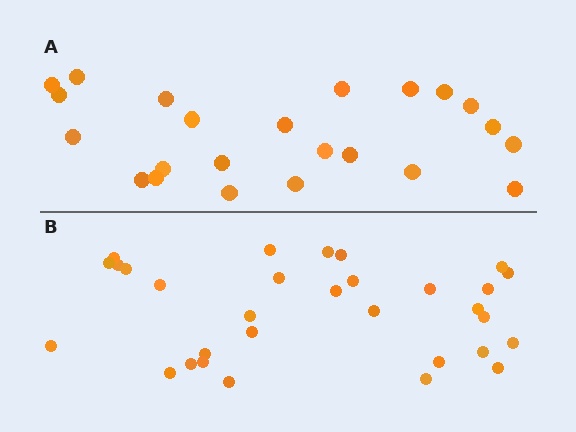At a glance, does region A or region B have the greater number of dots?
Region B (the bottom region) has more dots.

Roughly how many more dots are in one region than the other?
Region B has roughly 8 or so more dots than region A.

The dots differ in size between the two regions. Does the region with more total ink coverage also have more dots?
No. Region A has more total ink coverage because its dots are larger, but region B actually contains more individual dots. Total area can be misleading — the number of items is what matters here.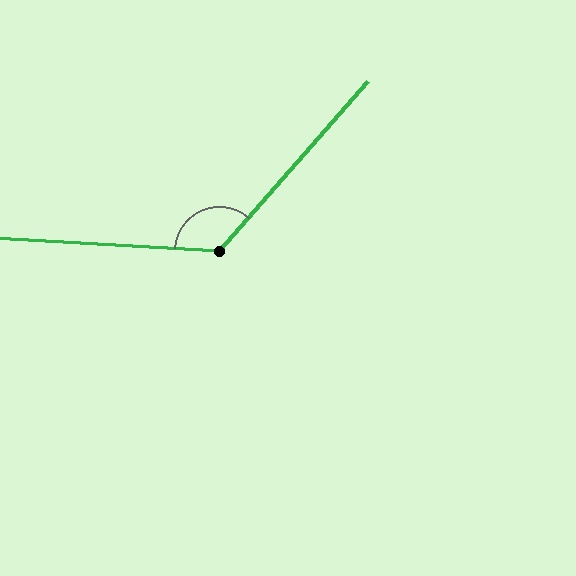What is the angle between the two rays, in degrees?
Approximately 128 degrees.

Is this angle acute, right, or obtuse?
It is obtuse.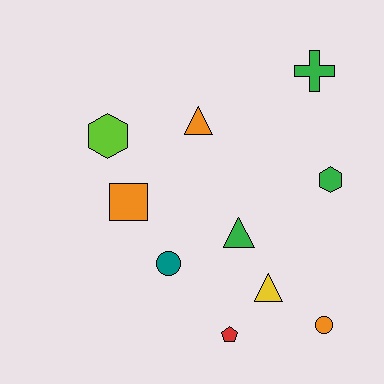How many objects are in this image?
There are 10 objects.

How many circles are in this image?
There are 2 circles.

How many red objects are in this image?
There is 1 red object.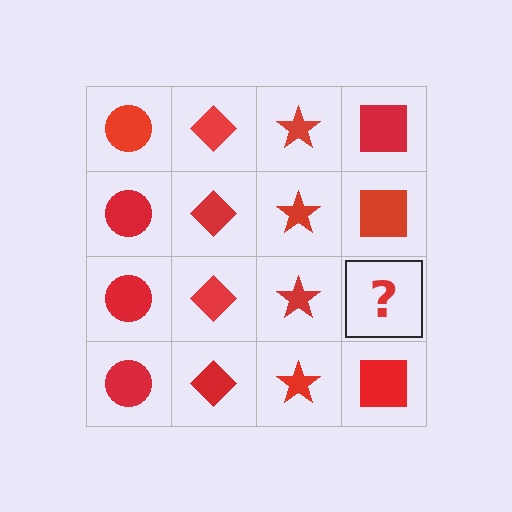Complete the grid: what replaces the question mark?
The question mark should be replaced with a red square.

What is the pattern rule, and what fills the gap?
The rule is that each column has a consistent shape. The gap should be filled with a red square.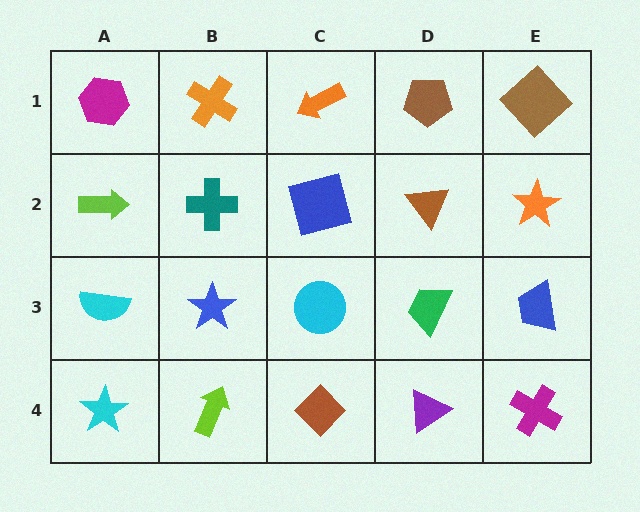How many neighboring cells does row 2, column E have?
3.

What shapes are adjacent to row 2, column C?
An orange arrow (row 1, column C), a cyan circle (row 3, column C), a teal cross (row 2, column B), a brown triangle (row 2, column D).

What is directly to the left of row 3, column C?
A blue star.